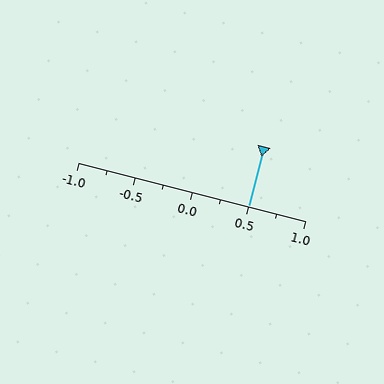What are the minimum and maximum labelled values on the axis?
The axis runs from -1.0 to 1.0.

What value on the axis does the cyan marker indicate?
The marker indicates approximately 0.5.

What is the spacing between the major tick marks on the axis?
The major ticks are spaced 0.5 apart.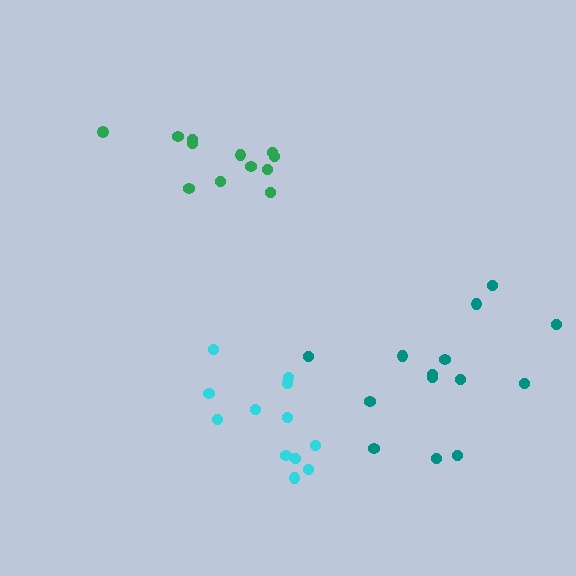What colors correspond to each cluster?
The clusters are colored: teal, green, cyan.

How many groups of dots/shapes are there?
There are 3 groups.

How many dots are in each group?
Group 1: 14 dots, Group 2: 12 dots, Group 3: 12 dots (38 total).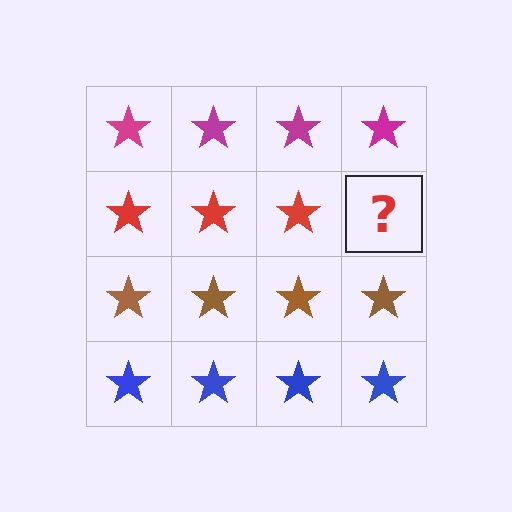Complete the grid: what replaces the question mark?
The question mark should be replaced with a red star.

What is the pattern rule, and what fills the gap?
The rule is that each row has a consistent color. The gap should be filled with a red star.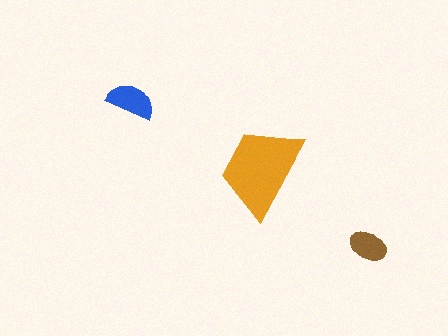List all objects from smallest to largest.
The brown ellipse, the blue semicircle, the orange trapezoid.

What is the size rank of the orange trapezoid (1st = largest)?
1st.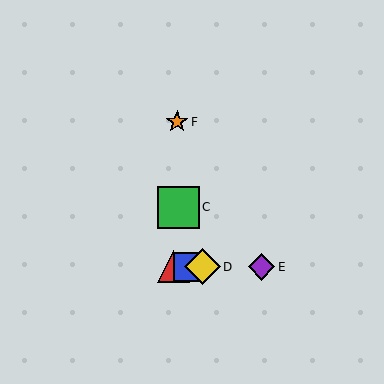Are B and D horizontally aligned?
Yes, both are at y≈267.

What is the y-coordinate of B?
Object B is at y≈267.